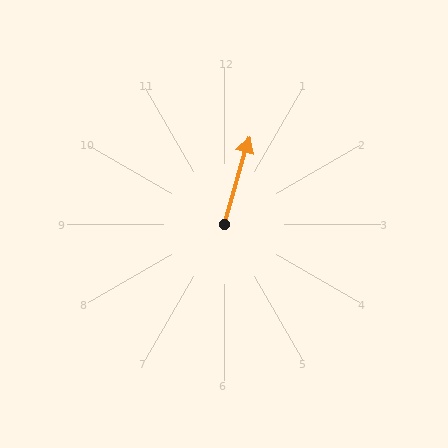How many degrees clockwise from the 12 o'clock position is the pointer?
Approximately 16 degrees.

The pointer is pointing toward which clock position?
Roughly 1 o'clock.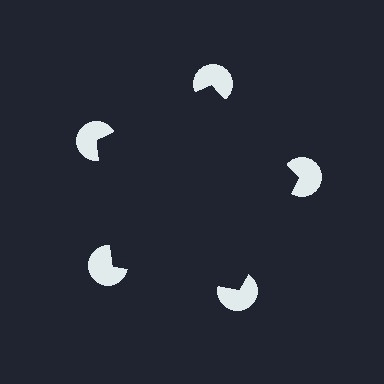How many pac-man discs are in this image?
There are 5 — one at each vertex of the illusory pentagon.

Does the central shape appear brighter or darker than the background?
It typically appears slightly darker than the background, even though no actual brightness change is drawn.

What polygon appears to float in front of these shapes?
An illusory pentagon — its edges are inferred from the aligned wedge cuts in the pac-man discs, not physically drawn.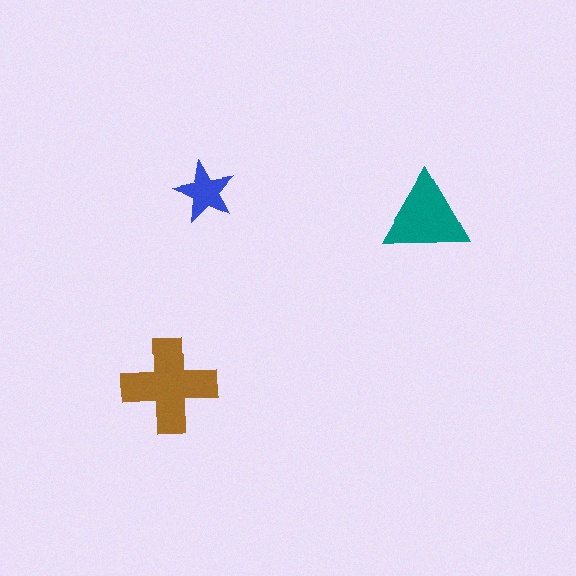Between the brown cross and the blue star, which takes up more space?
The brown cross.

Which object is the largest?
The brown cross.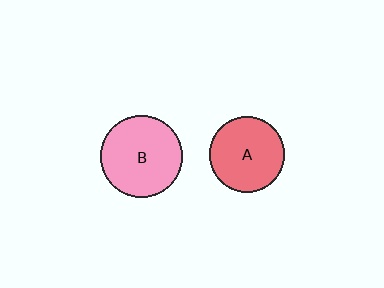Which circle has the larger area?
Circle B (pink).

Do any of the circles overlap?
No, none of the circles overlap.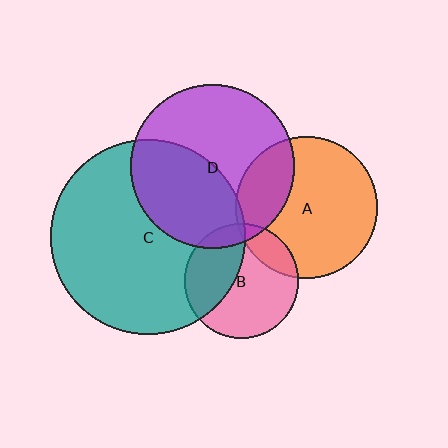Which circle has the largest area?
Circle C (teal).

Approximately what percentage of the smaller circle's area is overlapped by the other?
Approximately 10%.